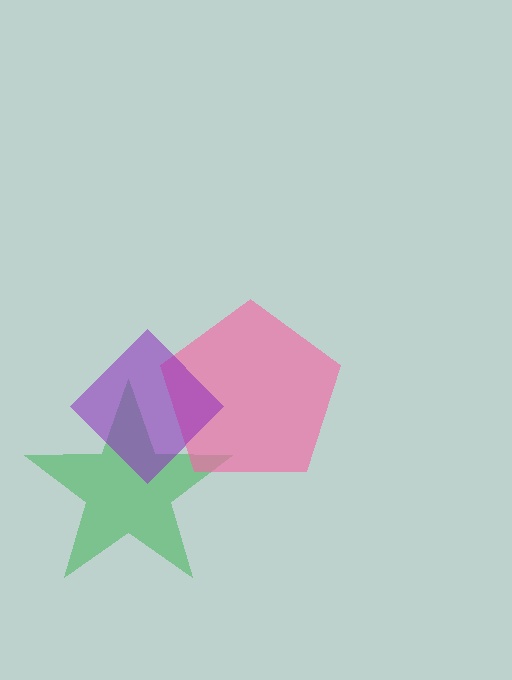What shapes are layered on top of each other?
The layered shapes are: a green star, a pink pentagon, a purple diamond.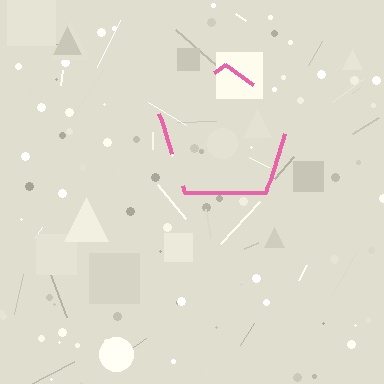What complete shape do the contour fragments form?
The contour fragments form a pentagon.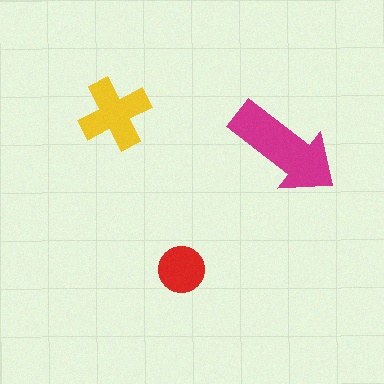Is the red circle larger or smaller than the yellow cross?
Smaller.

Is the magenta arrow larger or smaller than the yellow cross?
Larger.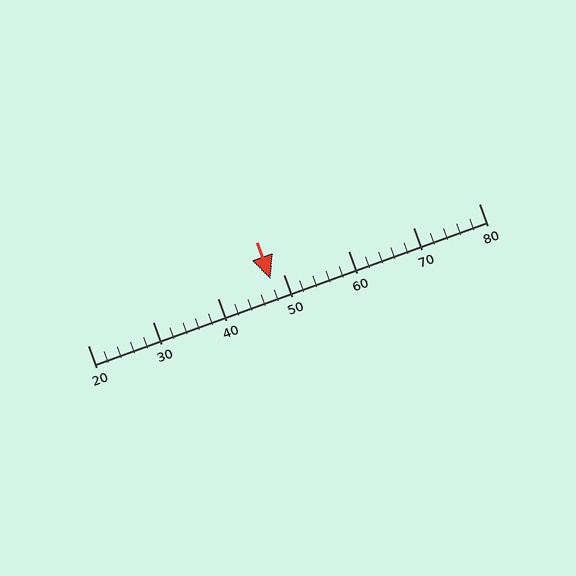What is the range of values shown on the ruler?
The ruler shows values from 20 to 80.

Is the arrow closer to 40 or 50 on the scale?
The arrow is closer to 50.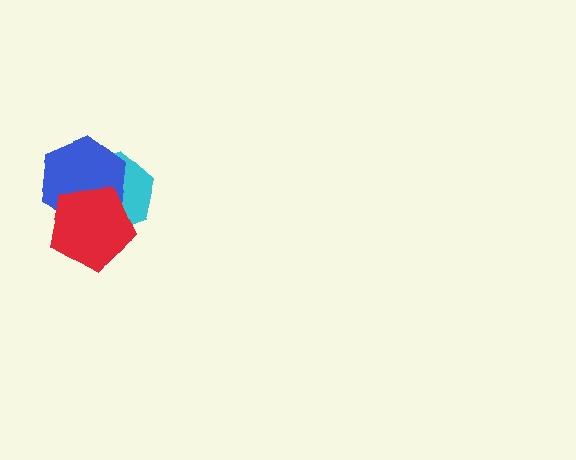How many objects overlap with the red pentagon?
2 objects overlap with the red pentagon.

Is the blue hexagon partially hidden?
Yes, it is partially covered by another shape.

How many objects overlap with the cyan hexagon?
2 objects overlap with the cyan hexagon.